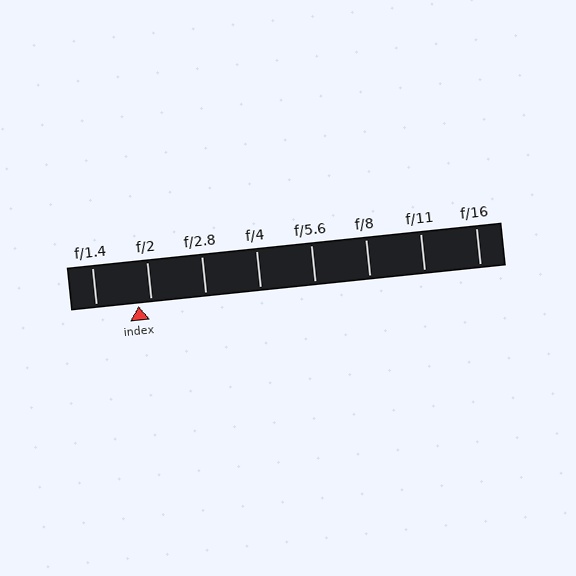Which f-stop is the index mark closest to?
The index mark is closest to f/2.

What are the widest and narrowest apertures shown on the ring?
The widest aperture shown is f/1.4 and the narrowest is f/16.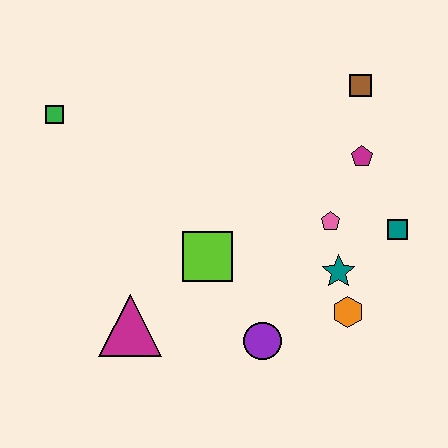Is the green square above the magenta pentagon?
Yes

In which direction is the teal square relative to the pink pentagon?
The teal square is to the right of the pink pentagon.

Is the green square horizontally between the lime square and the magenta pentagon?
No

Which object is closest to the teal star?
The orange hexagon is closest to the teal star.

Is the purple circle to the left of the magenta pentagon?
Yes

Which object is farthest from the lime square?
The brown square is farthest from the lime square.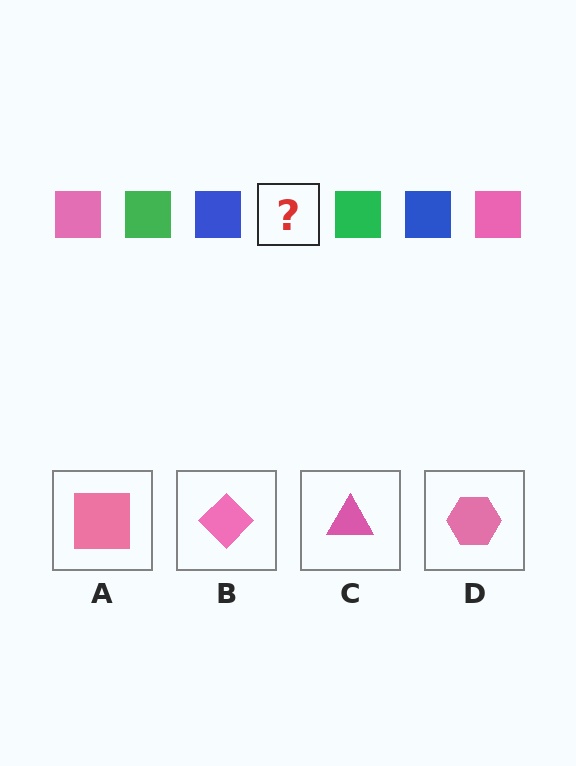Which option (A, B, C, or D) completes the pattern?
A.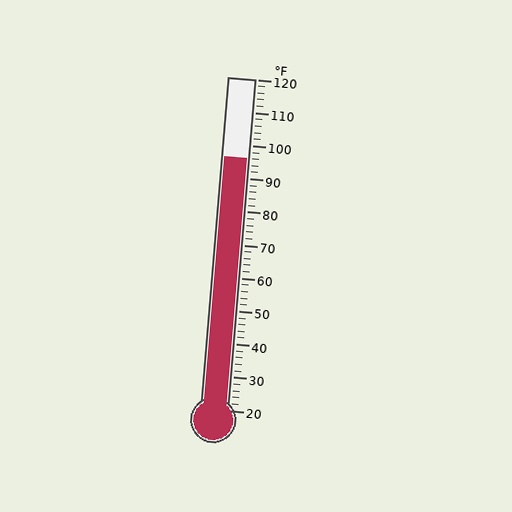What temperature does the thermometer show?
The thermometer shows approximately 96°F.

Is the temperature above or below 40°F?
The temperature is above 40°F.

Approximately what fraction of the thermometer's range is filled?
The thermometer is filled to approximately 75% of its range.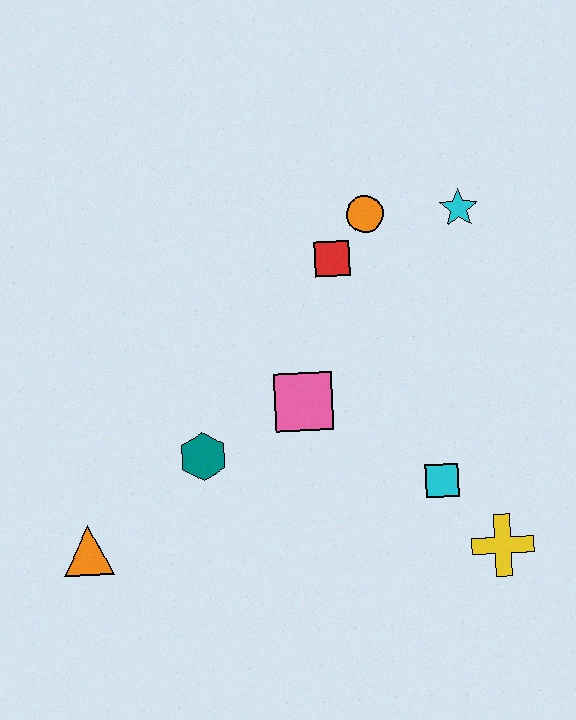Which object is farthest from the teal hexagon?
The cyan star is farthest from the teal hexagon.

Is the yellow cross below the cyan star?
Yes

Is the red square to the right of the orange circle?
No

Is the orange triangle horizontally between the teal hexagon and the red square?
No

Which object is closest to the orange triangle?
The teal hexagon is closest to the orange triangle.